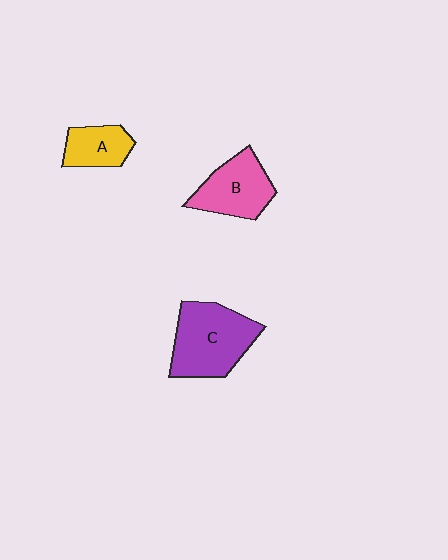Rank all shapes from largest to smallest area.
From largest to smallest: C (purple), B (pink), A (yellow).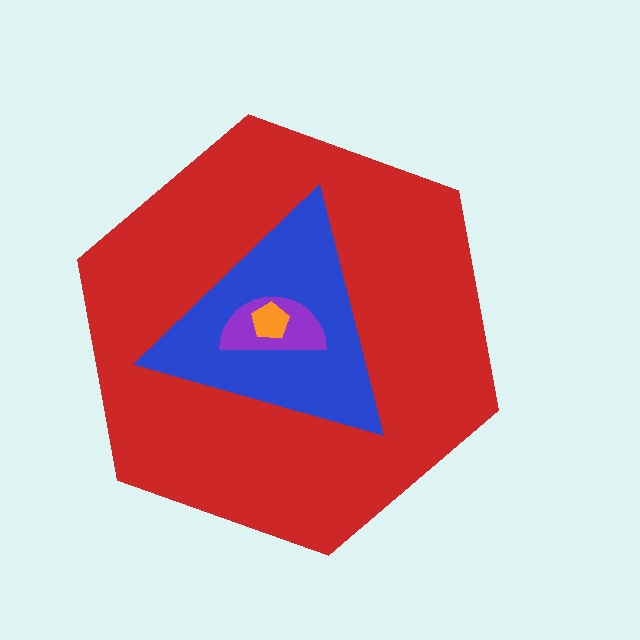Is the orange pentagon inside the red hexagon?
Yes.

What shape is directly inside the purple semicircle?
The orange pentagon.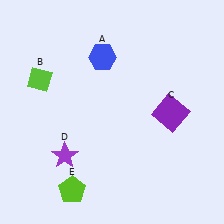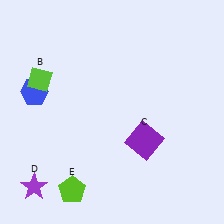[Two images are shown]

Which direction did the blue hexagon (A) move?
The blue hexagon (A) moved left.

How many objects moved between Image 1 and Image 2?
3 objects moved between the two images.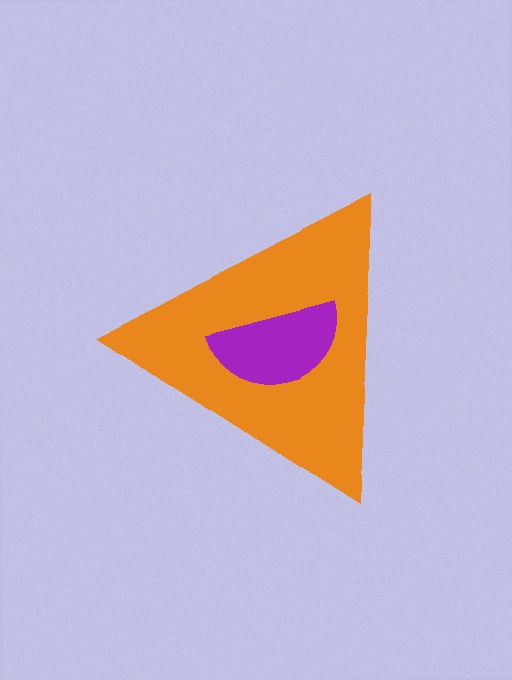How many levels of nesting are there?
2.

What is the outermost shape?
The orange triangle.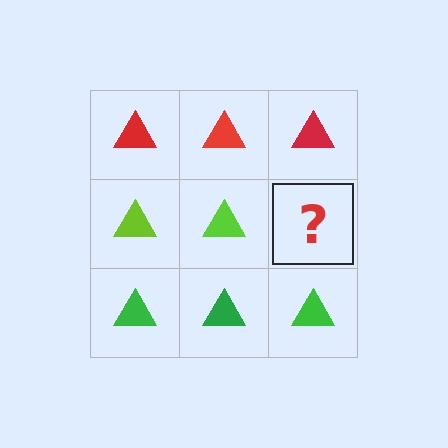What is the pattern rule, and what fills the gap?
The rule is that each row has a consistent color. The gap should be filled with a lime triangle.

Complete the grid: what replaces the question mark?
The question mark should be replaced with a lime triangle.